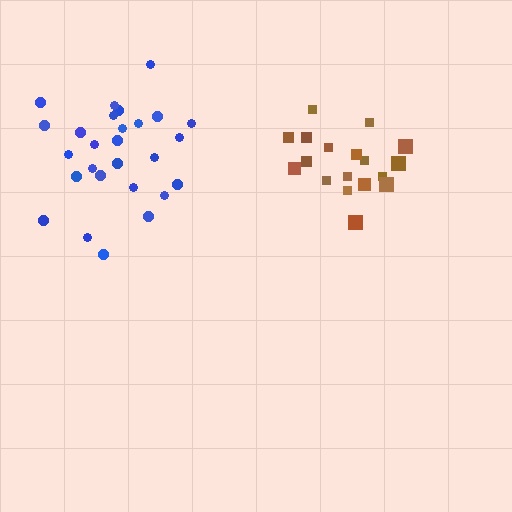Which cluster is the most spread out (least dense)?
Blue.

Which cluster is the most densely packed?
Brown.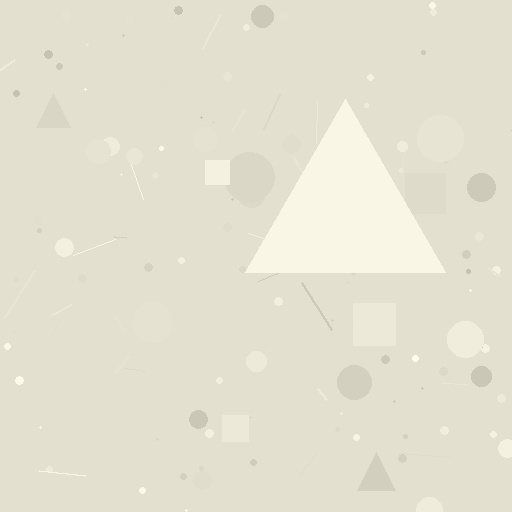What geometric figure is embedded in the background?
A triangle is embedded in the background.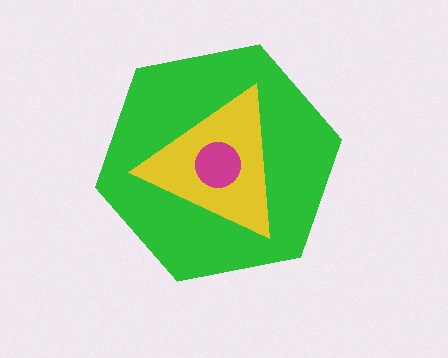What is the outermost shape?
The green hexagon.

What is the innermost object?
The magenta circle.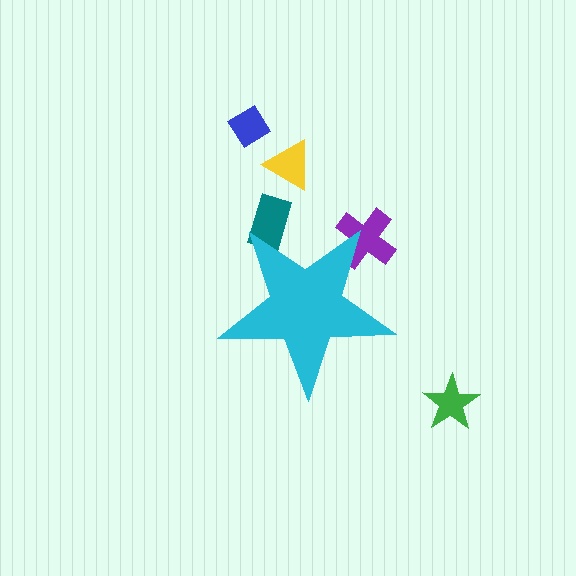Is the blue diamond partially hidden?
No, the blue diamond is fully visible.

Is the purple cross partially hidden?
Yes, the purple cross is partially hidden behind the cyan star.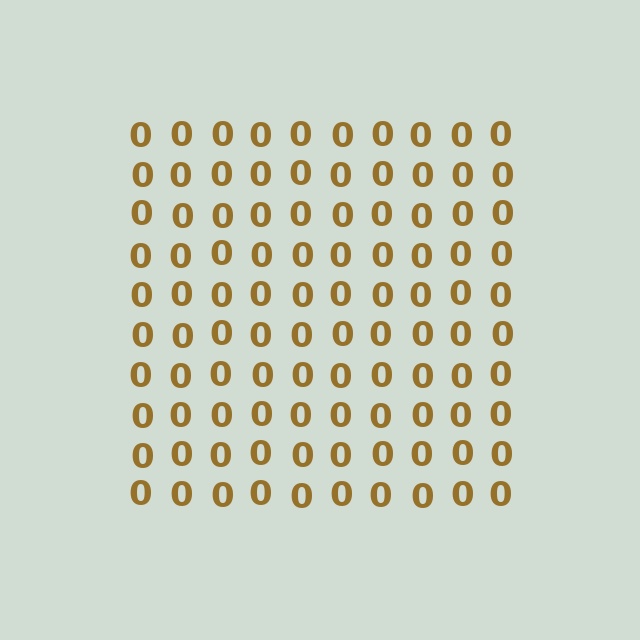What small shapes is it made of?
It is made of small digit 0's.